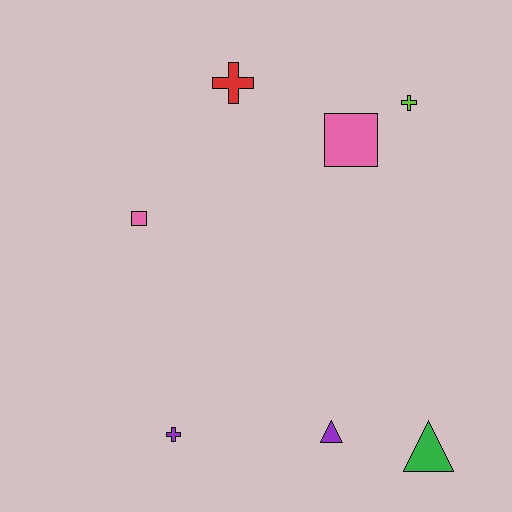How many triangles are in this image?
There are 2 triangles.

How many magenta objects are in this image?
There are no magenta objects.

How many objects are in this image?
There are 7 objects.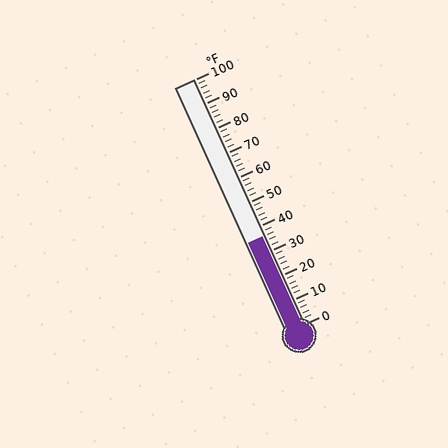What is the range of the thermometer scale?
The thermometer scale ranges from 0°F to 100°F.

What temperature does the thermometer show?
The thermometer shows approximately 36°F.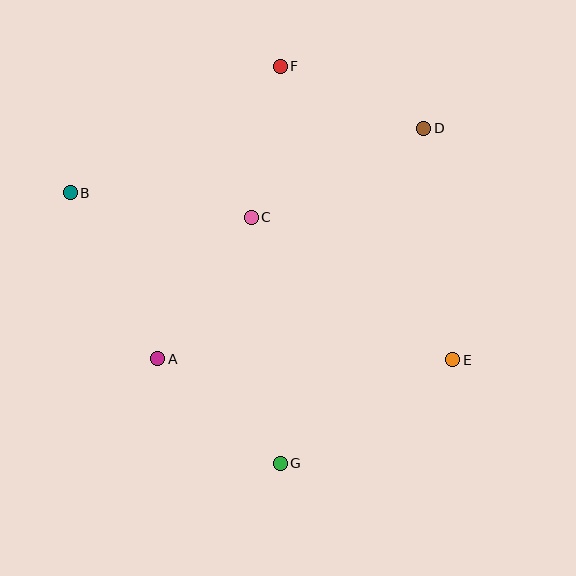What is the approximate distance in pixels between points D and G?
The distance between D and G is approximately 364 pixels.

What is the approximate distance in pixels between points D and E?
The distance between D and E is approximately 233 pixels.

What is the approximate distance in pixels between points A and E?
The distance between A and E is approximately 295 pixels.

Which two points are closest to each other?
Points C and F are closest to each other.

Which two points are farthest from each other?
Points B and E are farthest from each other.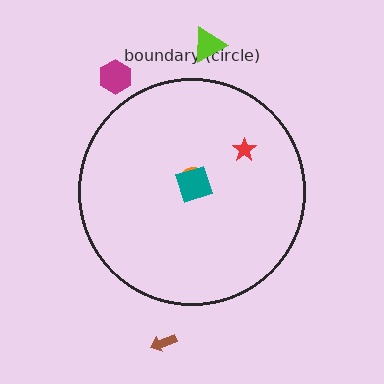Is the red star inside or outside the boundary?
Inside.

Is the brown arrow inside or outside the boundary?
Outside.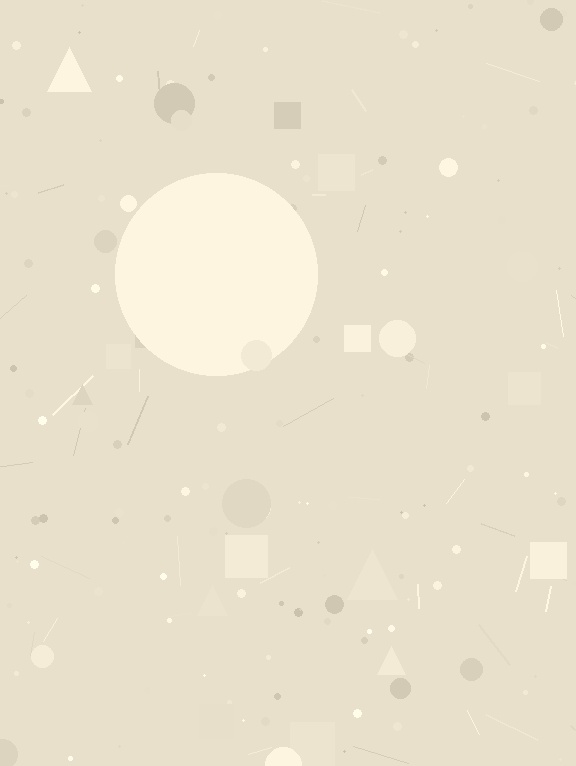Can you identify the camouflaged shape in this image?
The camouflaged shape is a circle.